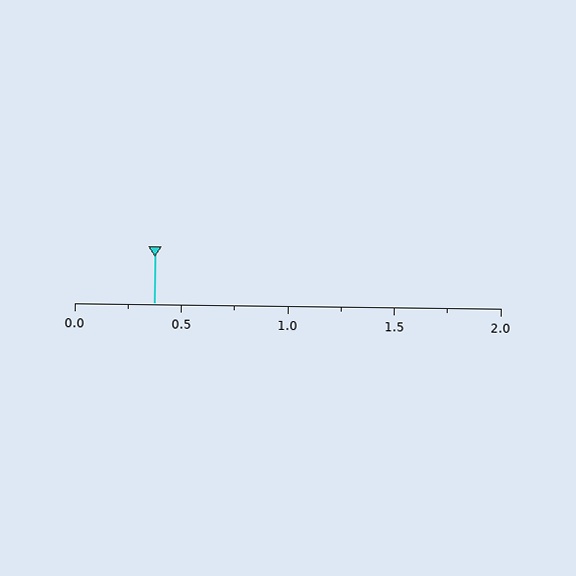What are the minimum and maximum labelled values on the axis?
The axis runs from 0.0 to 2.0.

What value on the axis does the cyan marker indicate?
The marker indicates approximately 0.38.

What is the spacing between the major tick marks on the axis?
The major ticks are spaced 0.5 apart.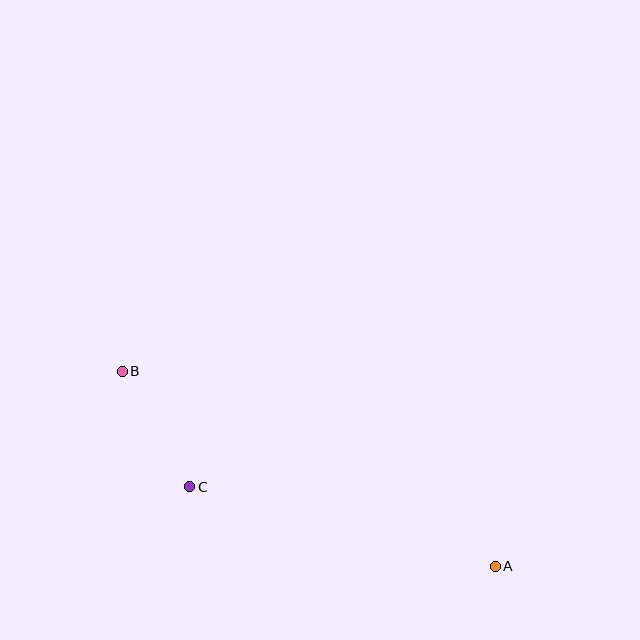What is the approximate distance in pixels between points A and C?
The distance between A and C is approximately 315 pixels.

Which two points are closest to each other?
Points B and C are closest to each other.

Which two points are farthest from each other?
Points A and B are farthest from each other.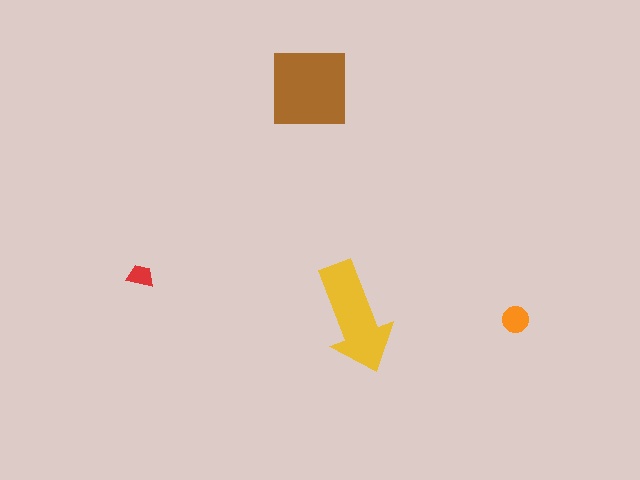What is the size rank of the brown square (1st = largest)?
1st.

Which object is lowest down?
The orange circle is bottommost.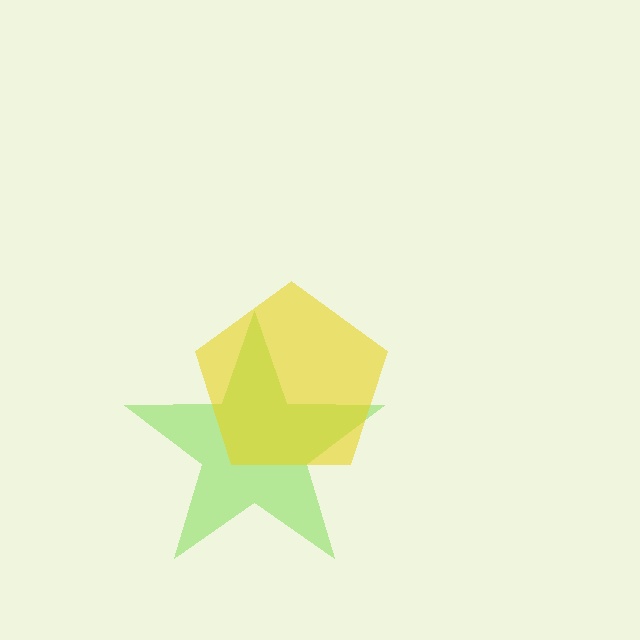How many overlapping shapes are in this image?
There are 2 overlapping shapes in the image.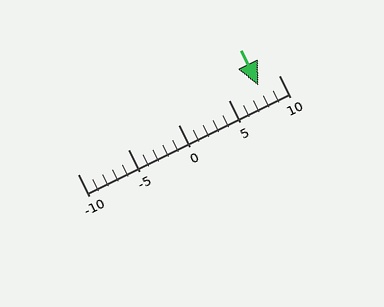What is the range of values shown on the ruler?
The ruler shows values from -10 to 10.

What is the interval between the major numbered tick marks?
The major tick marks are spaced 5 units apart.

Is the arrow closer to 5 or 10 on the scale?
The arrow is closer to 10.